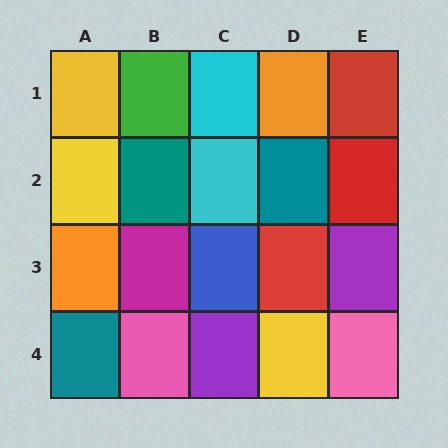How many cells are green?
1 cell is green.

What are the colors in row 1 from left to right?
Yellow, green, cyan, orange, red.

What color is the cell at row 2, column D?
Teal.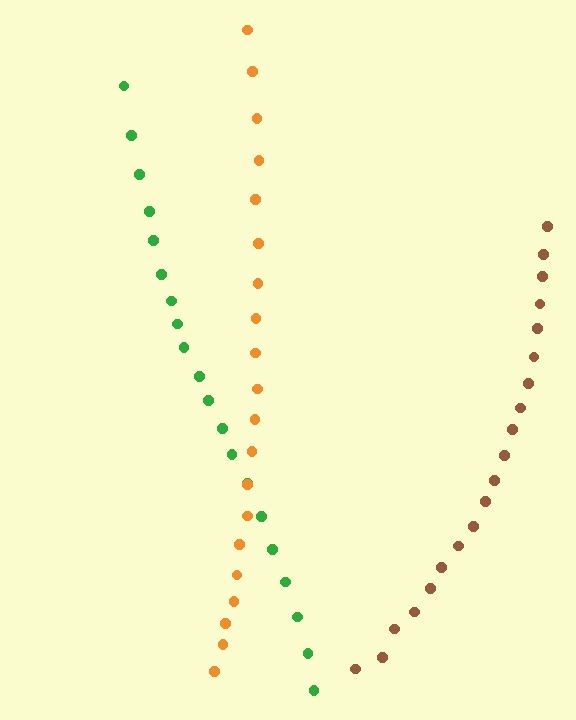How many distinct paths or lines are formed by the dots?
There are 3 distinct paths.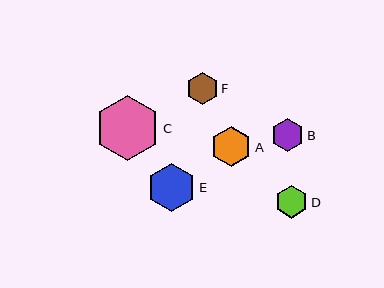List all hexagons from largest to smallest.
From largest to smallest: C, E, A, D, B, F.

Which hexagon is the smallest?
Hexagon F is the smallest with a size of approximately 32 pixels.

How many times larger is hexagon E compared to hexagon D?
Hexagon E is approximately 1.5 times the size of hexagon D.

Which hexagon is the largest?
Hexagon C is the largest with a size of approximately 65 pixels.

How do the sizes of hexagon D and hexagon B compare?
Hexagon D and hexagon B are approximately the same size.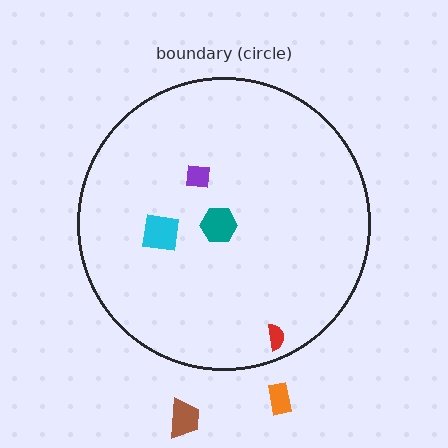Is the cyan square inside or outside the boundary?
Inside.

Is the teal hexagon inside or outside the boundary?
Inside.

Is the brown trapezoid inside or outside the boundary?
Outside.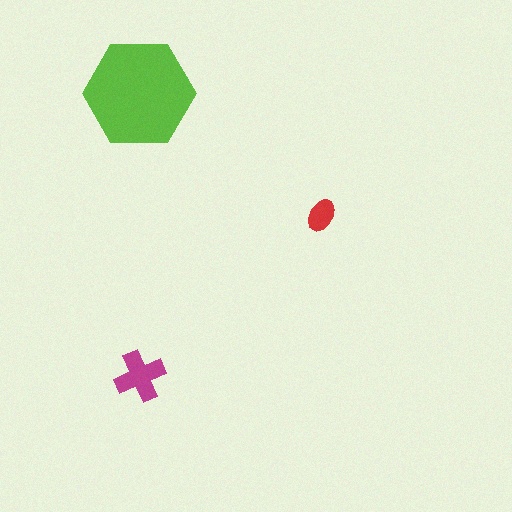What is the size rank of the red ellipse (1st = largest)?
3rd.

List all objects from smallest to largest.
The red ellipse, the magenta cross, the lime hexagon.